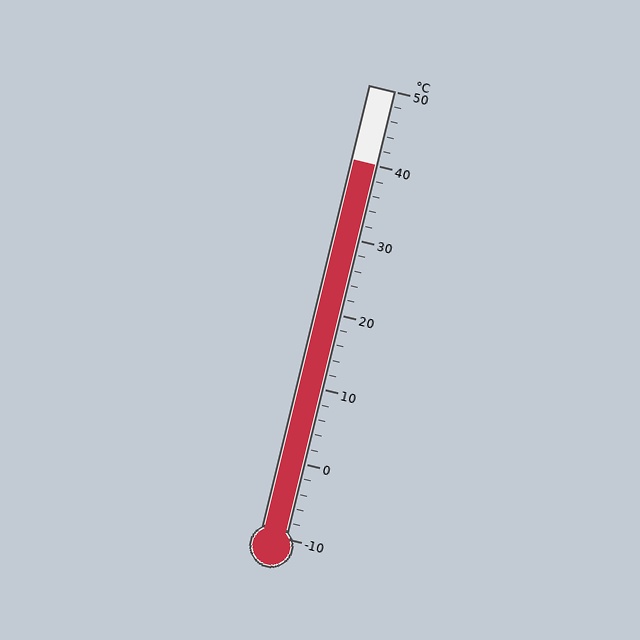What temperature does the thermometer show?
The thermometer shows approximately 40°C.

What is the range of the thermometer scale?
The thermometer scale ranges from -10°C to 50°C.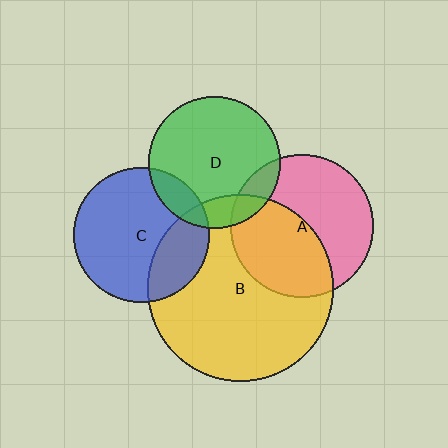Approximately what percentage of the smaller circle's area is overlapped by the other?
Approximately 15%.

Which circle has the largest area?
Circle B (yellow).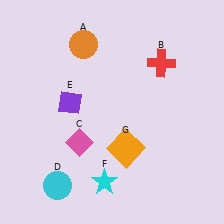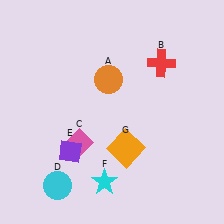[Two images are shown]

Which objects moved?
The objects that moved are: the orange circle (A), the purple diamond (E).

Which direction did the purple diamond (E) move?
The purple diamond (E) moved down.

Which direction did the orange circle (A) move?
The orange circle (A) moved down.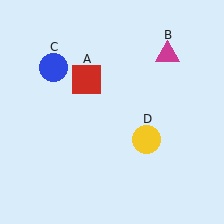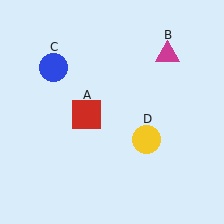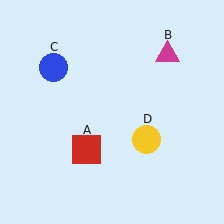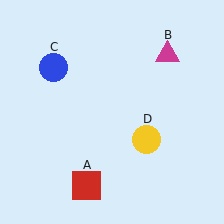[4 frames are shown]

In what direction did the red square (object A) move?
The red square (object A) moved down.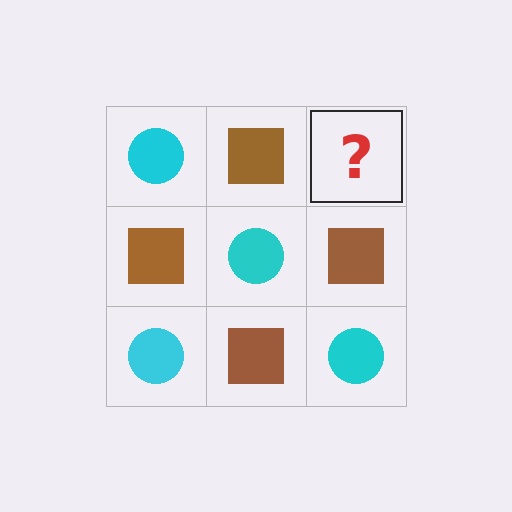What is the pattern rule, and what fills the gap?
The rule is that it alternates cyan circle and brown square in a checkerboard pattern. The gap should be filled with a cyan circle.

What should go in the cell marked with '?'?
The missing cell should contain a cyan circle.